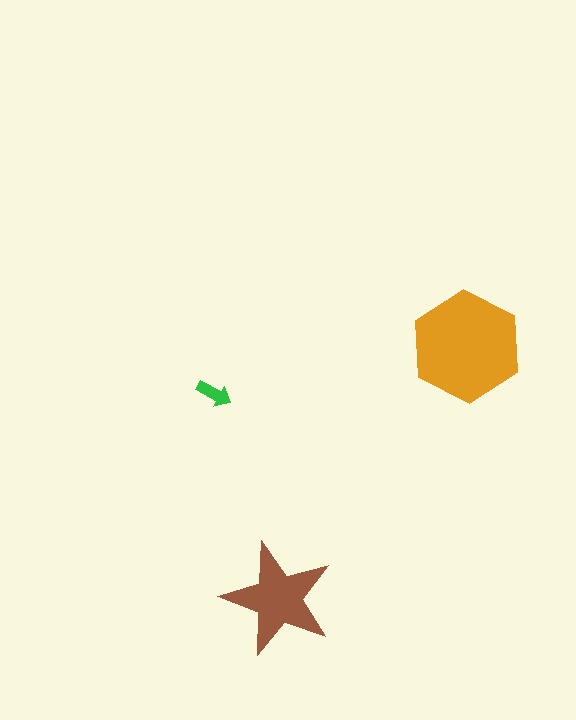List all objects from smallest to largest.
The green arrow, the brown star, the orange hexagon.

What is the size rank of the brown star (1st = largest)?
2nd.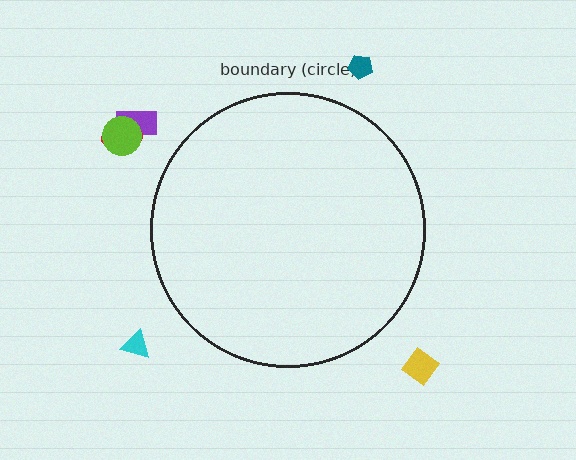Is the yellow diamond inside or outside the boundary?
Outside.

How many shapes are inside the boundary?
0 inside, 6 outside.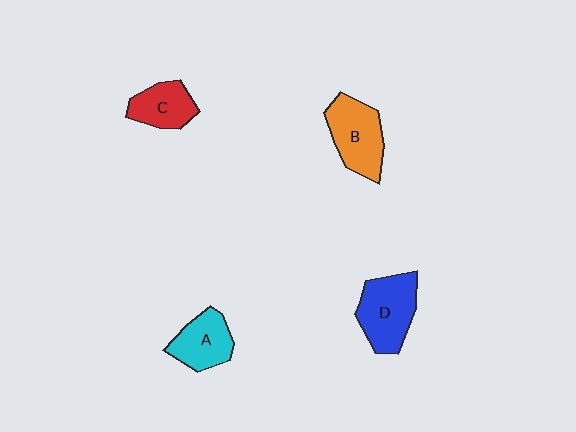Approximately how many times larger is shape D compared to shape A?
Approximately 1.3 times.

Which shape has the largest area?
Shape D (blue).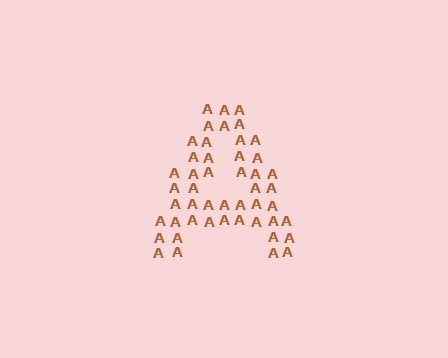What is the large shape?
The large shape is the letter A.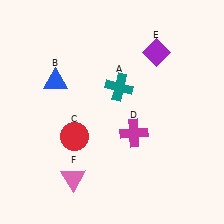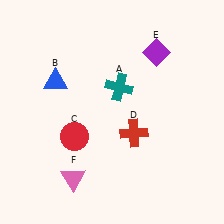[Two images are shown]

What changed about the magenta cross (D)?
In Image 1, D is magenta. In Image 2, it changed to red.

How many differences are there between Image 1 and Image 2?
There is 1 difference between the two images.